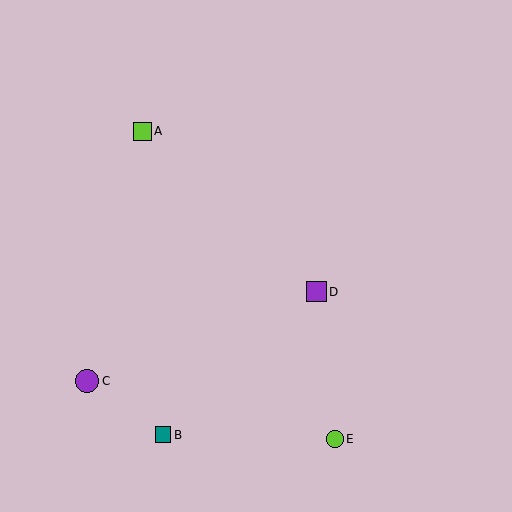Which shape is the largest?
The purple circle (labeled C) is the largest.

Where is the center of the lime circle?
The center of the lime circle is at (335, 439).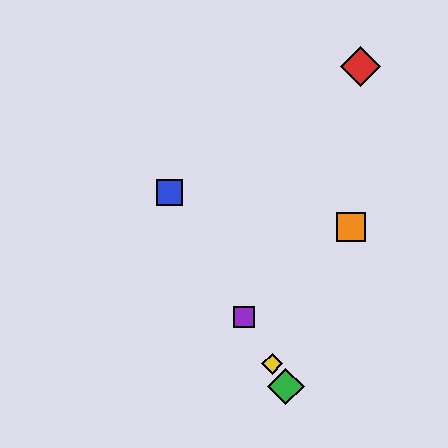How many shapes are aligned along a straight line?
4 shapes (the blue square, the green diamond, the yellow diamond, the purple square) are aligned along a straight line.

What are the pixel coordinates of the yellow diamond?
The yellow diamond is at (272, 364).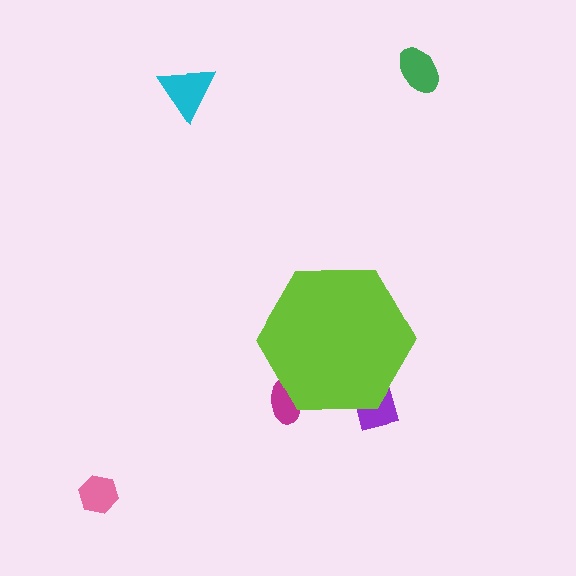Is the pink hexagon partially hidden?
No, the pink hexagon is fully visible.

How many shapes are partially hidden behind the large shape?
2 shapes are partially hidden.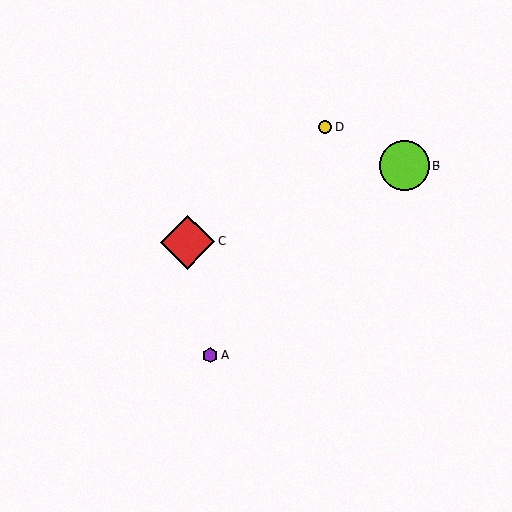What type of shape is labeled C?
Shape C is a red diamond.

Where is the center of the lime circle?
The center of the lime circle is at (405, 166).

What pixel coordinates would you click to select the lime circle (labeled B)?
Click at (405, 166) to select the lime circle B.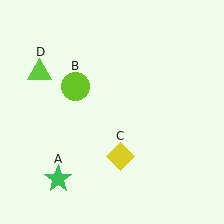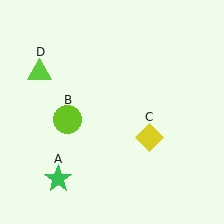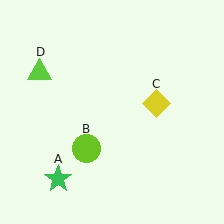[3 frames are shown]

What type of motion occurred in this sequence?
The lime circle (object B), yellow diamond (object C) rotated counterclockwise around the center of the scene.